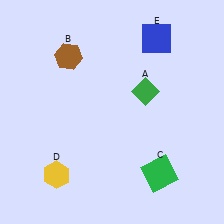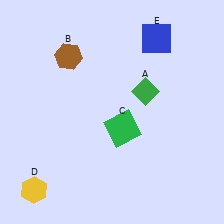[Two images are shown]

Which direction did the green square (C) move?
The green square (C) moved up.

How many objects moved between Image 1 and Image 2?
2 objects moved between the two images.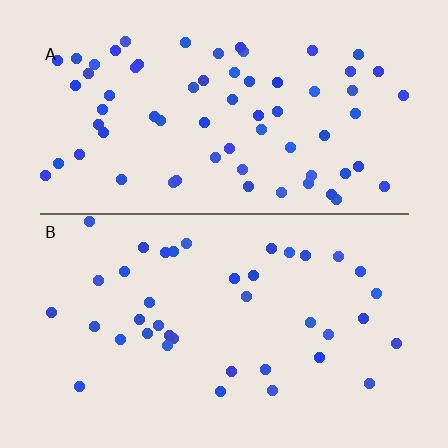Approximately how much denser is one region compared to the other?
Approximately 1.7× — region A over region B.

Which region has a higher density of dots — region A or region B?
A (the top).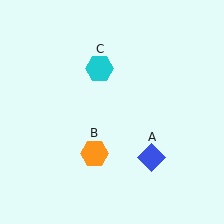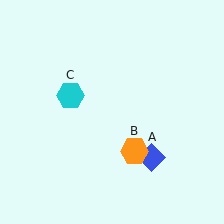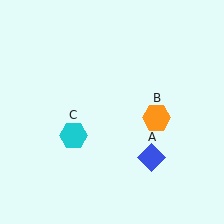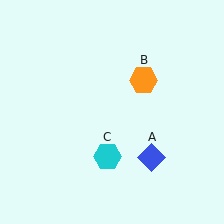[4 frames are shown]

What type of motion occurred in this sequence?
The orange hexagon (object B), cyan hexagon (object C) rotated counterclockwise around the center of the scene.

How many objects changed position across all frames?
2 objects changed position: orange hexagon (object B), cyan hexagon (object C).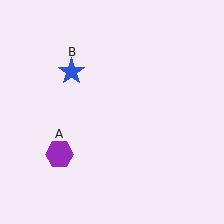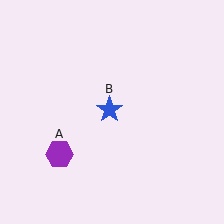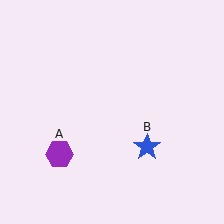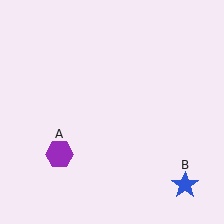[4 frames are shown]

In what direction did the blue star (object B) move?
The blue star (object B) moved down and to the right.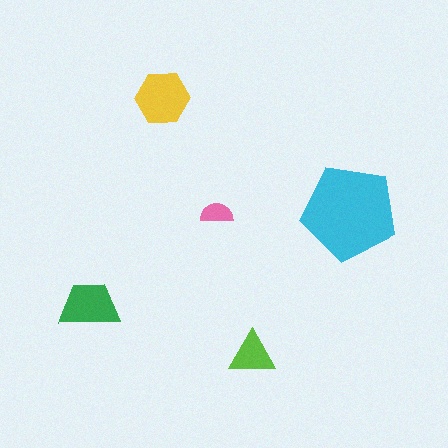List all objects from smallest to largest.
The pink semicircle, the lime triangle, the green trapezoid, the yellow hexagon, the cyan pentagon.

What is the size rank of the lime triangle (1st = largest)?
4th.